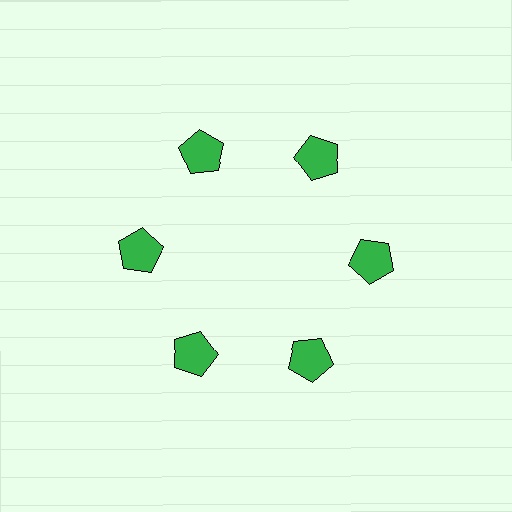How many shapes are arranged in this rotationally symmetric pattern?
There are 6 shapes, arranged in 6 groups of 1.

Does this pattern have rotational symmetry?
Yes, this pattern has 6-fold rotational symmetry. It looks the same after rotating 60 degrees around the center.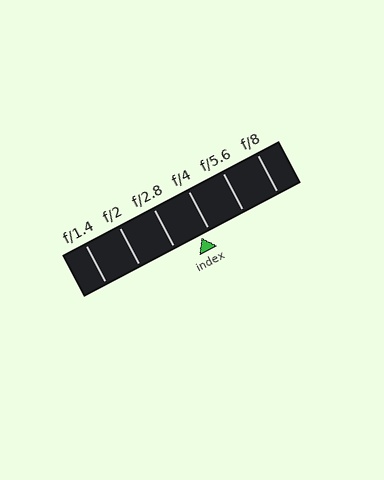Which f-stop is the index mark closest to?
The index mark is closest to f/4.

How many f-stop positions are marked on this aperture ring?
There are 6 f-stop positions marked.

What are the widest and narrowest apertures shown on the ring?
The widest aperture shown is f/1.4 and the narrowest is f/8.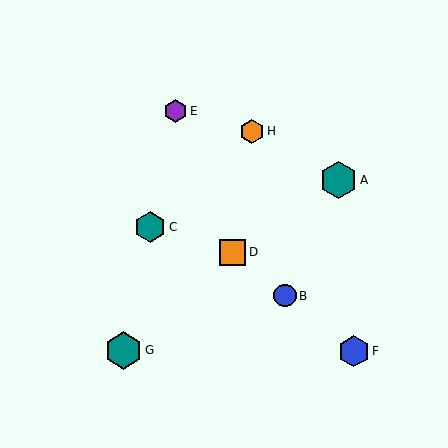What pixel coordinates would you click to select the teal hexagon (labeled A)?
Click at (338, 180) to select the teal hexagon A.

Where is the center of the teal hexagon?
The center of the teal hexagon is at (124, 350).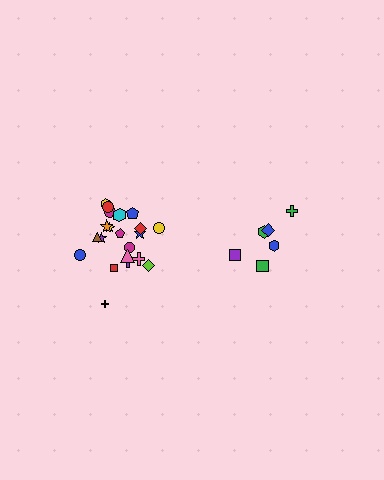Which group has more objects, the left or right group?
The left group.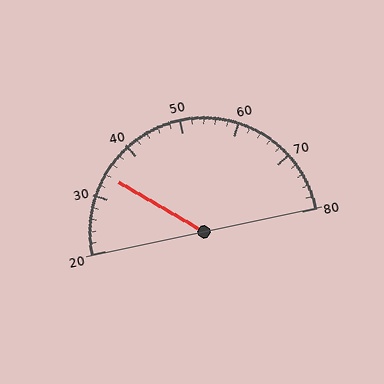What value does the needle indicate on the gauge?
The needle indicates approximately 34.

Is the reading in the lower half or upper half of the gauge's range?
The reading is in the lower half of the range (20 to 80).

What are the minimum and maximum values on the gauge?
The gauge ranges from 20 to 80.